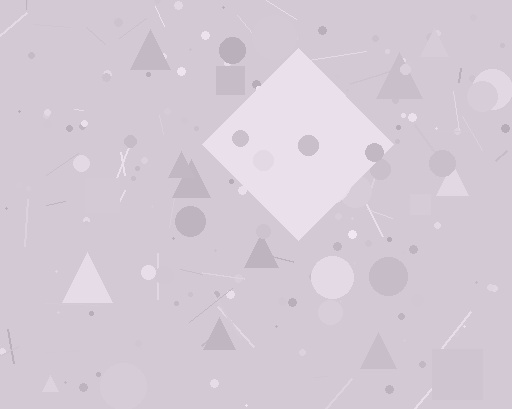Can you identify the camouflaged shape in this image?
The camouflaged shape is a diamond.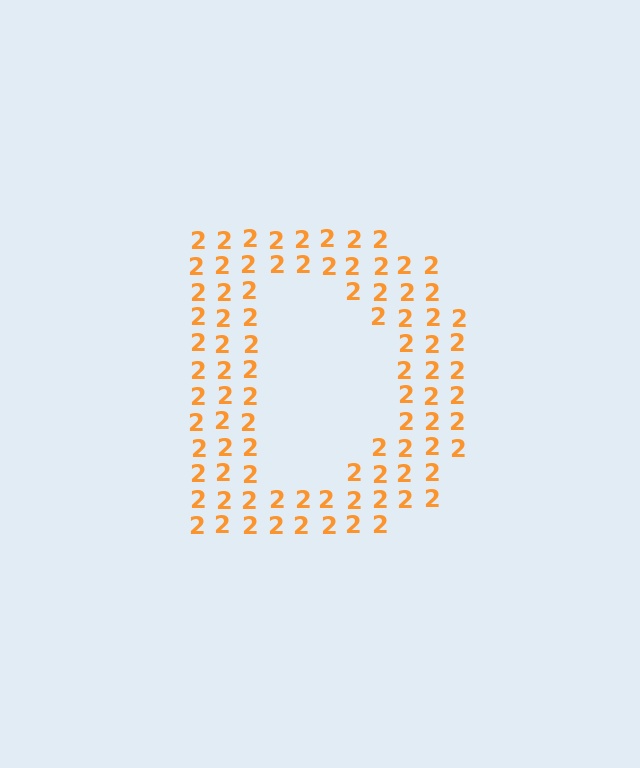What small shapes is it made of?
It is made of small digit 2's.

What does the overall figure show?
The overall figure shows the letter D.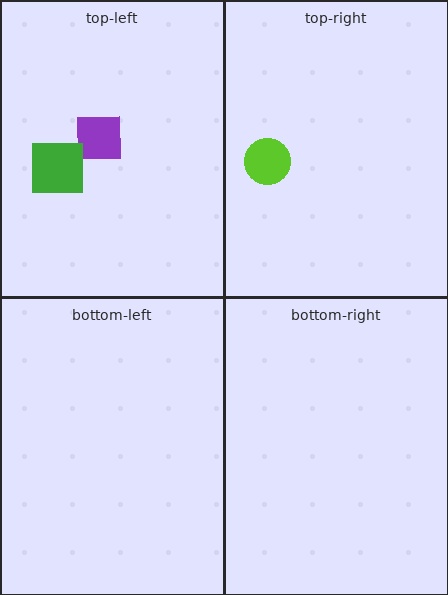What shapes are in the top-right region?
The lime circle.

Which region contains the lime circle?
The top-right region.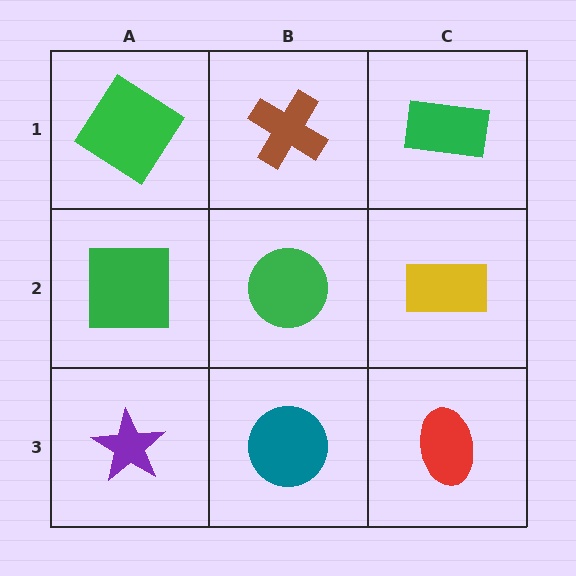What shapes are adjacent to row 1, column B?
A green circle (row 2, column B), a green diamond (row 1, column A), a green rectangle (row 1, column C).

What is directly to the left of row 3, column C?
A teal circle.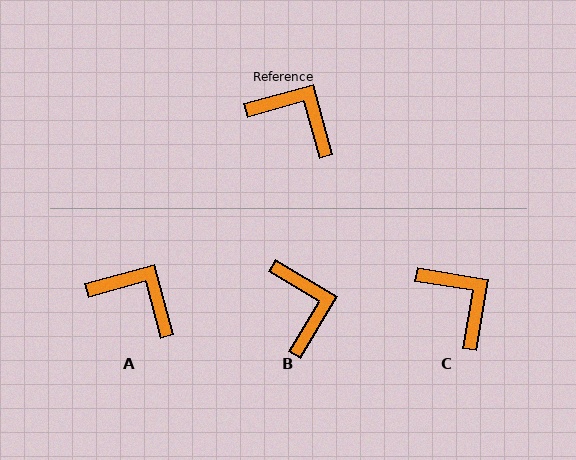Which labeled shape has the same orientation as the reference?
A.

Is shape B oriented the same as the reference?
No, it is off by about 46 degrees.